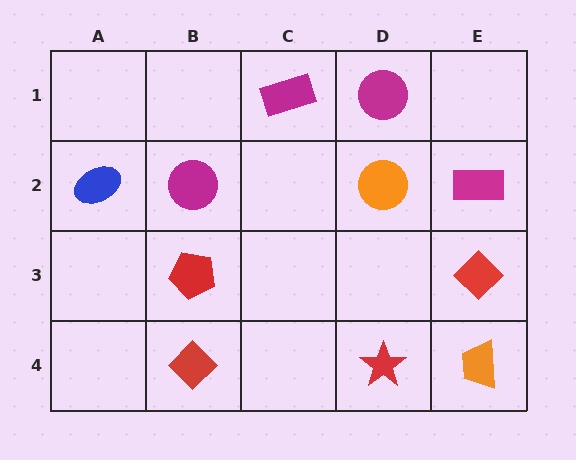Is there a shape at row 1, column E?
No, that cell is empty.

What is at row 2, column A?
A blue ellipse.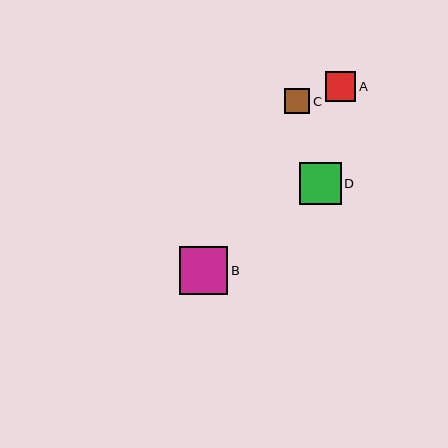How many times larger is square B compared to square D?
Square B is approximately 1.2 times the size of square D.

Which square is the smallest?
Square C is the smallest with a size of approximately 25 pixels.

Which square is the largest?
Square B is the largest with a size of approximately 48 pixels.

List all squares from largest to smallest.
From largest to smallest: B, D, A, C.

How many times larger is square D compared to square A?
Square D is approximately 1.4 times the size of square A.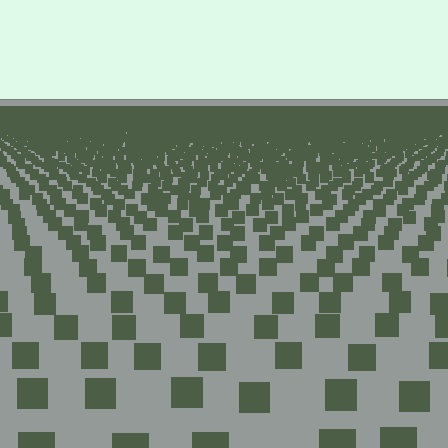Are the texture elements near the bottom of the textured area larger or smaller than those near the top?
Larger. Near the bottom, elements are closer to the viewer and appear at a bigger on-screen size.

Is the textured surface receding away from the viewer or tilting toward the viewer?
The surface is receding away from the viewer. Texture elements get smaller and denser toward the top.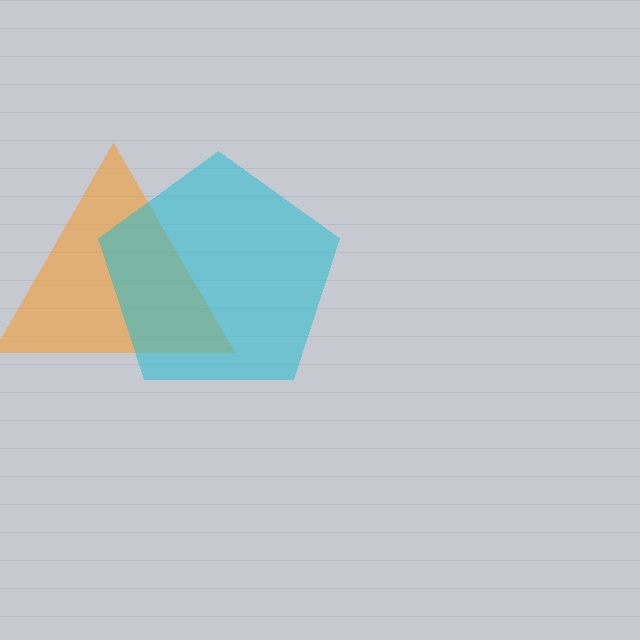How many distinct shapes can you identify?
There are 2 distinct shapes: an orange triangle, a cyan pentagon.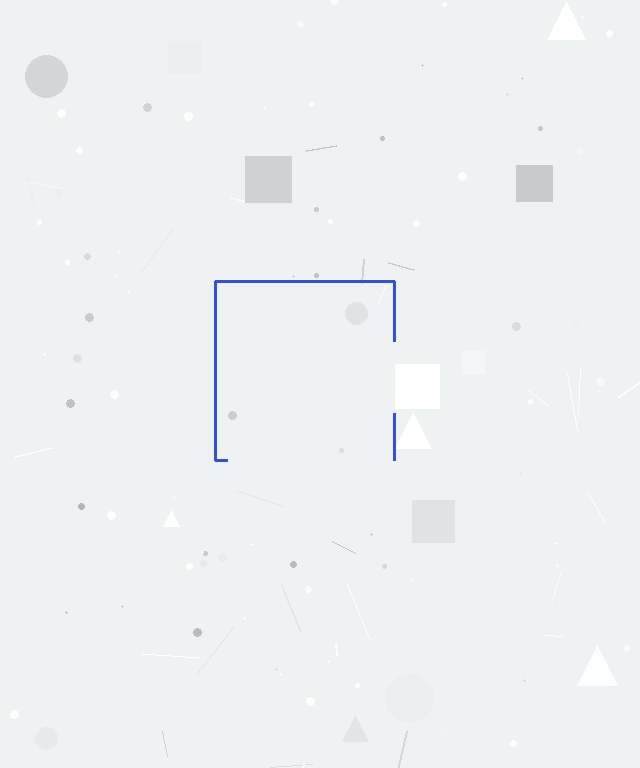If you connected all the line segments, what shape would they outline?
They would outline a square.